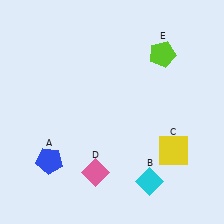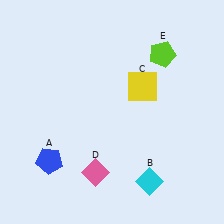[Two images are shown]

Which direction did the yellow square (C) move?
The yellow square (C) moved up.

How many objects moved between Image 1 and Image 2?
1 object moved between the two images.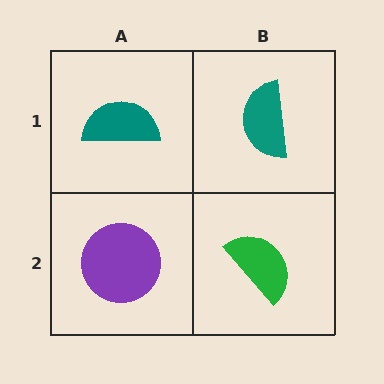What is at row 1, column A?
A teal semicircle.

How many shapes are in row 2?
2 shapes.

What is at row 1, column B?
A teal semicircle.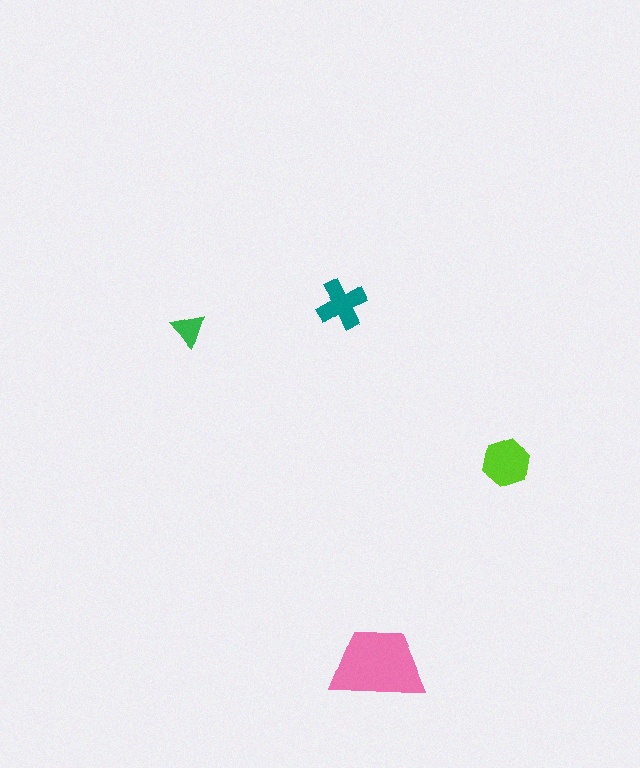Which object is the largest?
The pink trapezoid.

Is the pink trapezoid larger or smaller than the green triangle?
Larger.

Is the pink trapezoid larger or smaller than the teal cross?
Larger.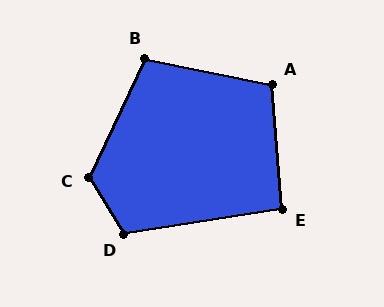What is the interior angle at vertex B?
Approximately 104 degrees (obtuse).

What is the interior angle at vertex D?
Approximately 112 degrees (obtuse).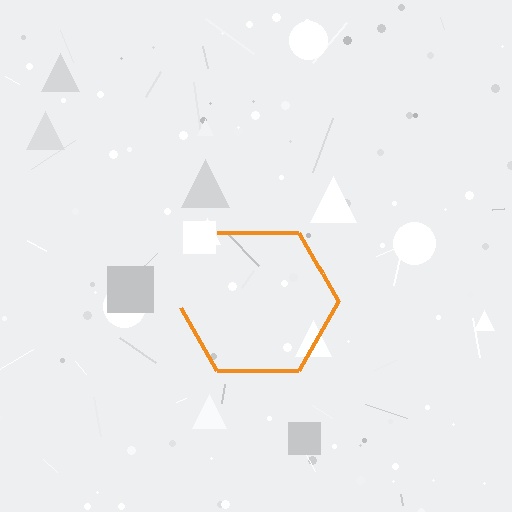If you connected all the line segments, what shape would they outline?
They would outline a hexagon.